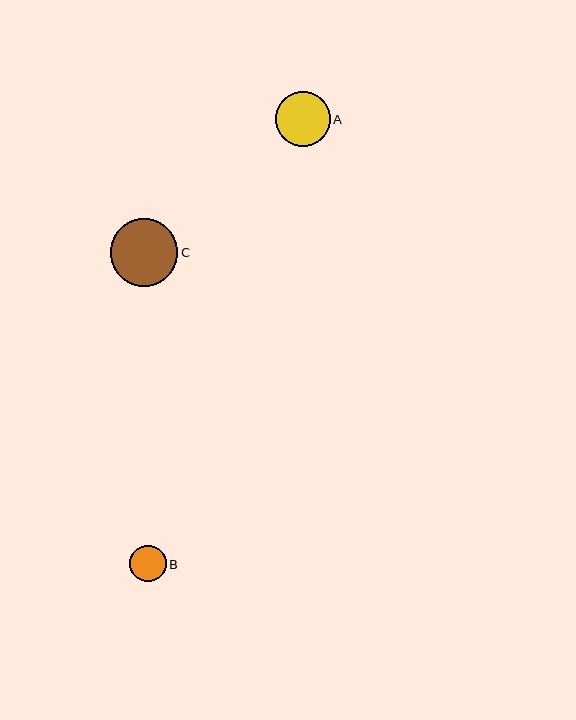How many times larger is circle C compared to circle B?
Circle C is approximately 1.9 times the size of circle B.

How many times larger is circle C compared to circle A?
Circle C is approximately 1.2 times the size of circle A.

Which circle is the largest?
Circle C is the largest with a size of approximately 67 pixels.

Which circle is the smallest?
Circle B is the smallest with a size of approximately 36 pixels.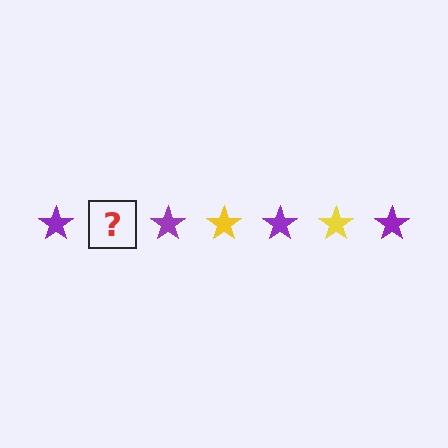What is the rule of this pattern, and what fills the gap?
The rule is that the pattern cycles through purple, yellow stars. The gap should be filled with a yellow star.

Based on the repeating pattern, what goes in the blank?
The blank should be a yellow star.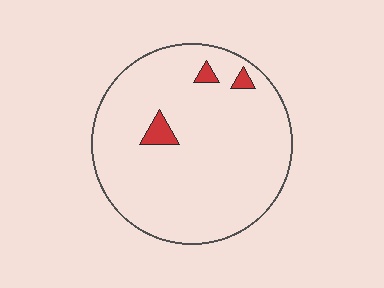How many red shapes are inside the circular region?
3.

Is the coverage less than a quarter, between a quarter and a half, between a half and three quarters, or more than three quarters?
Less than a quarter.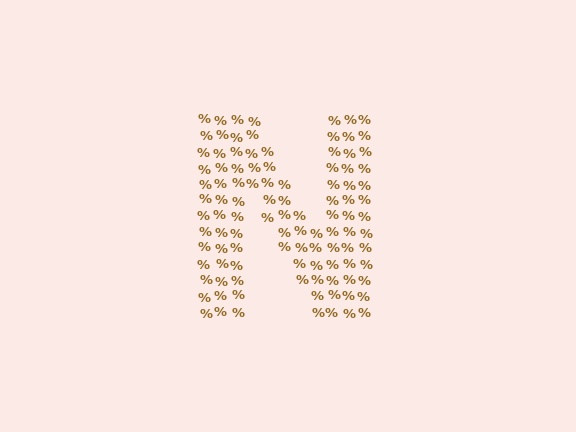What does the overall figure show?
The overall figure shows the letter N.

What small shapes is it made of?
It is made of small percent signs.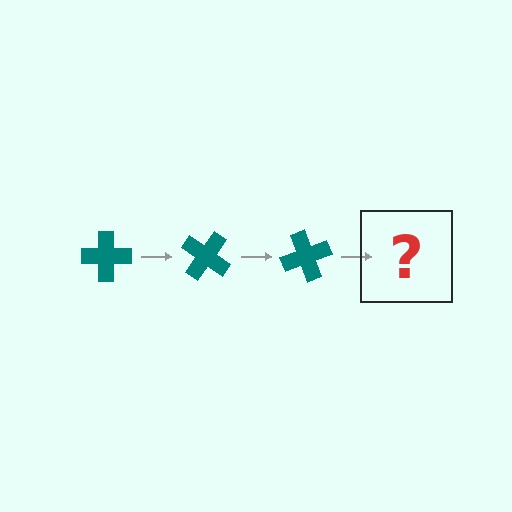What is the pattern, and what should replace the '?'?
The pattern is that the cross rotates 35 degrees each step. The '?' should be a teal cross rotated 105 degrees.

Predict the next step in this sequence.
The next step is a teal cross rotated 105 degrees.